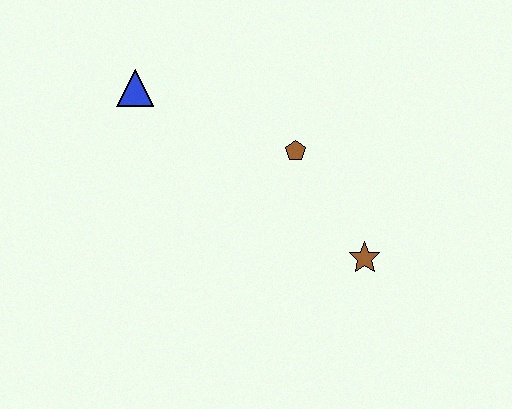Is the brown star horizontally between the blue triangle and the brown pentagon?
No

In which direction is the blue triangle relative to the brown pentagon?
The blue triangle is to the left of the brown pentagon.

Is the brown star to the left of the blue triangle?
No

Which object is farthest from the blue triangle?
The brown star is farthest from the blue triangle.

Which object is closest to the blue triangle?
The brown pentagon is closest to the blue triangle.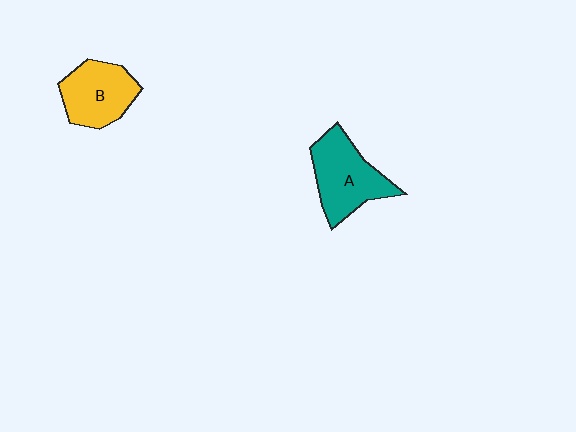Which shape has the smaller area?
Shape B (yellow).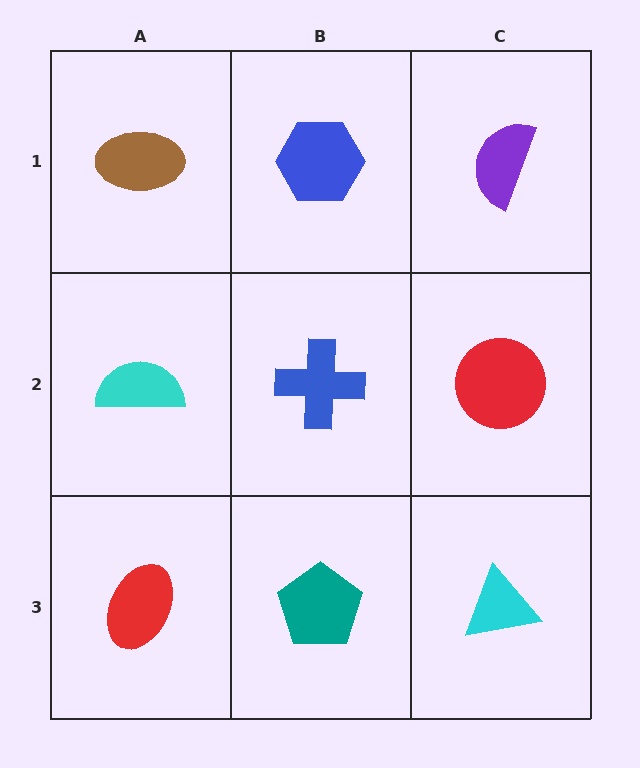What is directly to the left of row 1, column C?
A blue hexagon.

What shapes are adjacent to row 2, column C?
A purple semicircle (row 1, column C), a cyan triangle (row 3, column C), a blue cross (row 2, column B).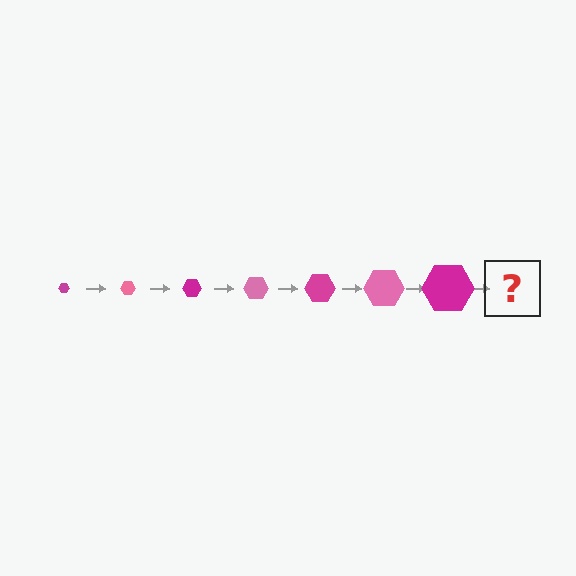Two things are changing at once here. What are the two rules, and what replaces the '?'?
The two rules are that the hexagon grows larger each step and the color cycles through magenta and pink. The '?' should be a pink hexagon, larger than the previous one.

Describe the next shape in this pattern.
It should be a pink hexagon, larger than the previous one.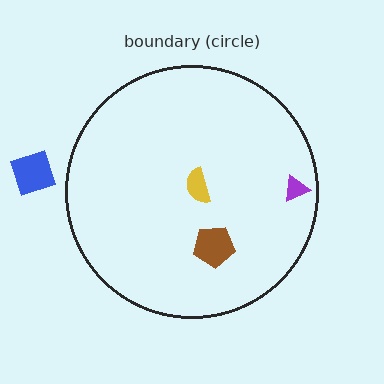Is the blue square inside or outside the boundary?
Outside.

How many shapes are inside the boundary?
3 inside, 1 outside.